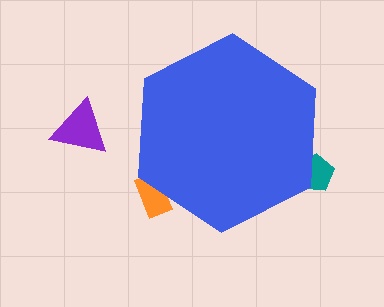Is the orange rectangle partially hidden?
Yes, the orange rectangle is partially hidden behind the blue hexagon.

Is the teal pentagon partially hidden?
Yes, the teal pentagon is partially hidden behind the blue hexagon.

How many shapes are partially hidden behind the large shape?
2 shapes are partially hidden.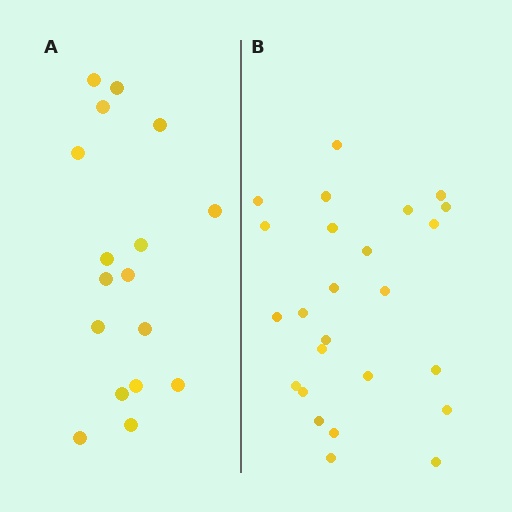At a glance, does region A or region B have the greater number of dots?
Region B (the right region) has more dots.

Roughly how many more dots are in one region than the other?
Region B has roughly 8 or so more dots than region A.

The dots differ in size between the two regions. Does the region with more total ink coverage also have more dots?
No. Region A has more total ink coverage because its dots are larger, but region B actually contains more individual dots. Total area can be misleading — the number of items is what matters here.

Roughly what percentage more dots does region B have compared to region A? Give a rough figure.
About 45% more.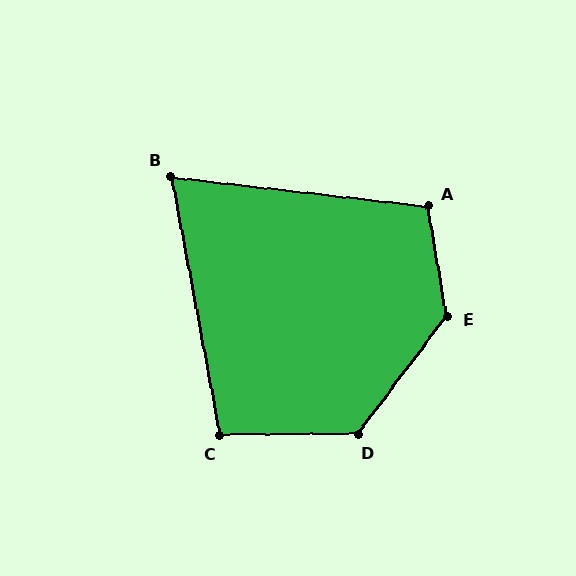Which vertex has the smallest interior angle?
B, at approximately 73 degrees.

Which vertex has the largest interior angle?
E, at approximately 133 degrees.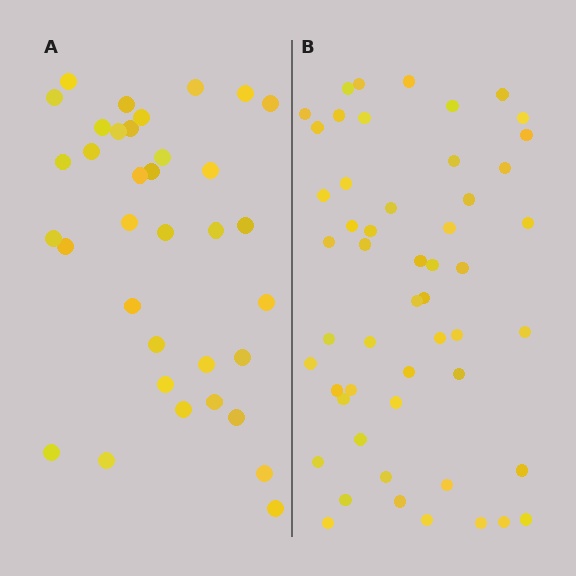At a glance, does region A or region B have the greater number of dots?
Region B (the right region) has more dots.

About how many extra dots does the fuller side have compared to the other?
Region B has approximately 15 more dots than region A.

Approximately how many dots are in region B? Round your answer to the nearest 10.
About 50 dots. (The exact count is 52, which rounds to 50.)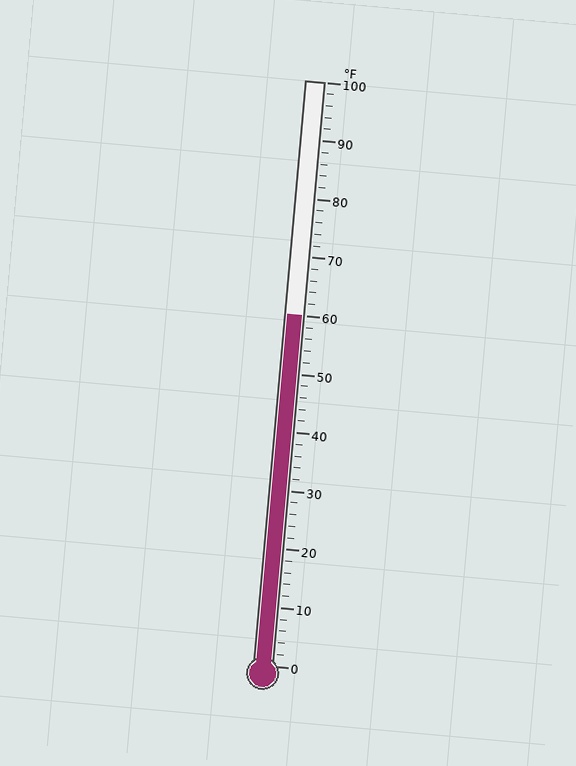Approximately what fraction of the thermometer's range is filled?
The thermometer is filled to approximately 60% of its range.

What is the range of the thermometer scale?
The thermometer scale ranges from 0°F to 100°F.